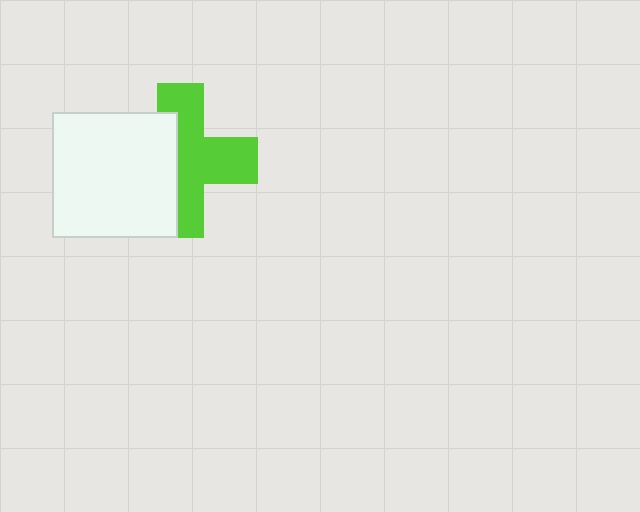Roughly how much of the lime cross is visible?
About half of it is visible (roughly 58%).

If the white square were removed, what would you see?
You would see the complete lime cross.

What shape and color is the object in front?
The object in front is a white square.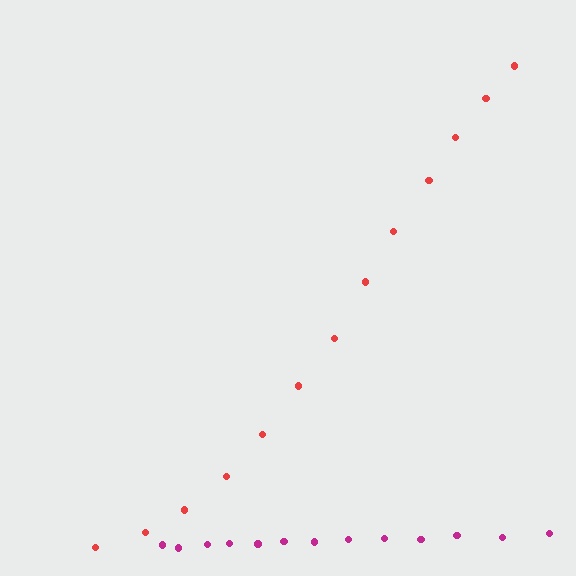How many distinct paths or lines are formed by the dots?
There are 2 distinct paths.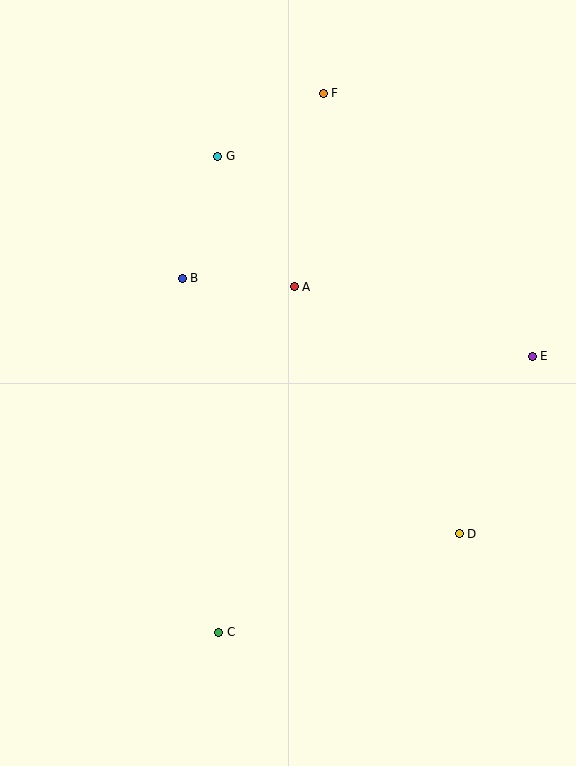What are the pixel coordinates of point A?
Point A is at (294, 287).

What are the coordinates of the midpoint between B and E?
The midpoint between B and E is at (357, 317).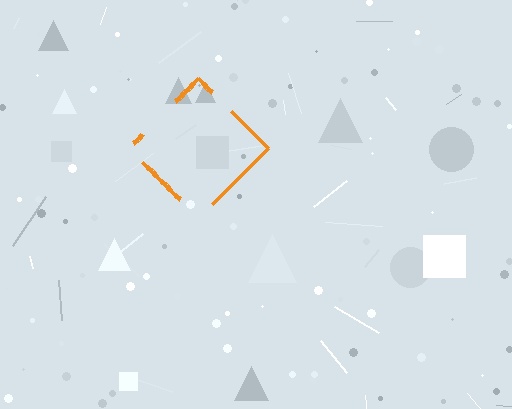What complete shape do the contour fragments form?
The contour fragments form a diamond.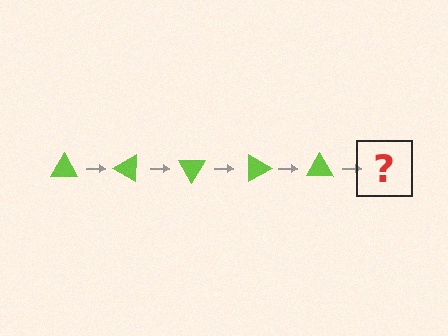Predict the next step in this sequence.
The next step is a lime triangle rotated 150 degrees.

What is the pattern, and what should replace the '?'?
The pattern is that the triangle rotates 30 degrees each step. The '?' should be a lime triangle rotated 150 degrees.